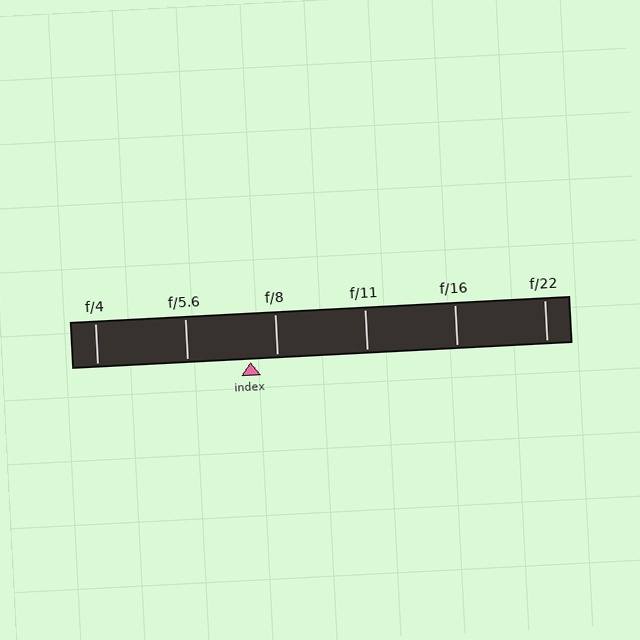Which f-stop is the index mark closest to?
The index mark is closest to f/8.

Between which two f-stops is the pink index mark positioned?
The index mark is between f/5.6 and f/8.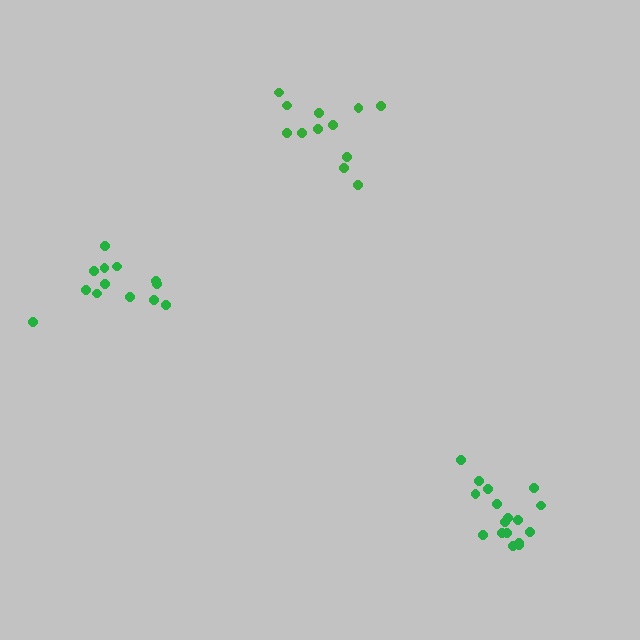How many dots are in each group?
Group 1: 13 dots, Group 2: 12 dots, Group 3: 17 dots (42 total).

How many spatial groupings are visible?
There are 3 spatial groupings.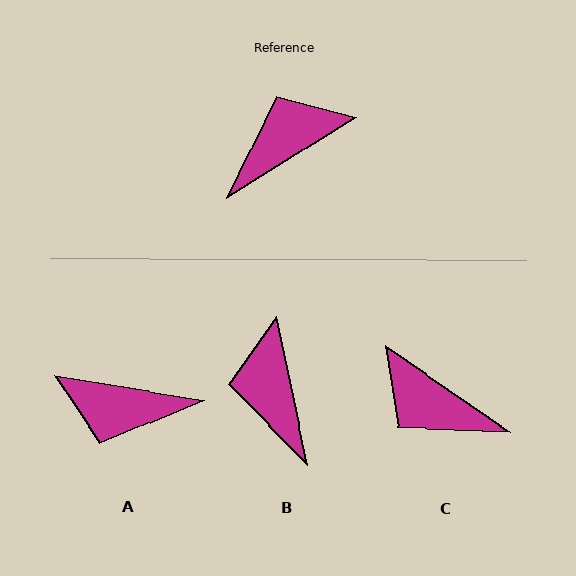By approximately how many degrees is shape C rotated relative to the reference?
Approximately 114 degrees counter-clockwise.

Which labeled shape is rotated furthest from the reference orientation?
A, about 139 degrees away.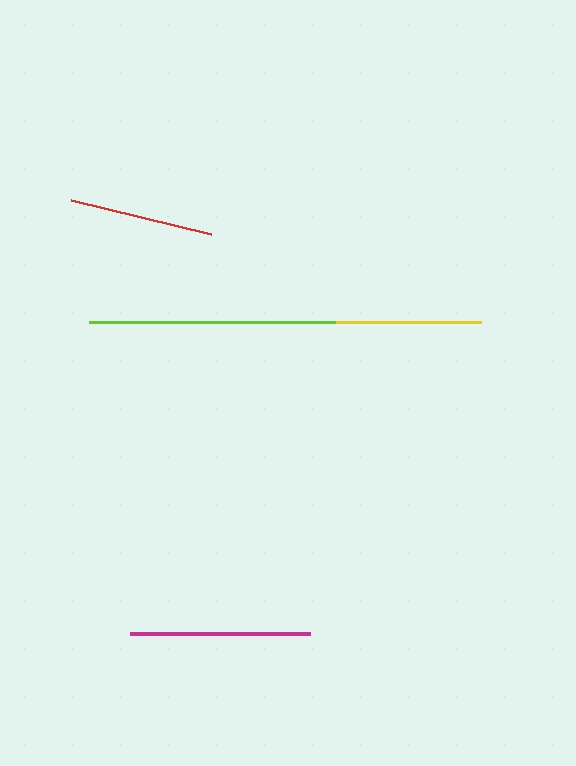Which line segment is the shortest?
The yellow line is the shortest at approximately 144 pixels.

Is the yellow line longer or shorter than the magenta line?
The magenta line is longer than the yellow line.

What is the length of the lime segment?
The lime segment is approximately 256 pixels long.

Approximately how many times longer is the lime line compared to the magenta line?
The lime line is approximately 1.4 times the length of the magenta line.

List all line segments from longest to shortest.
From longest to shortest: lime, magenta, red, yellow.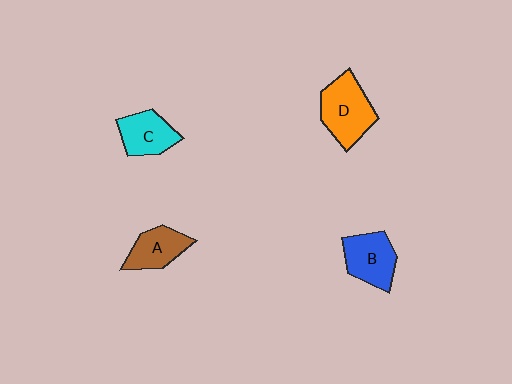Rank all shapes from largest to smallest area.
From largest to smallest: D (orange), B (blue), C (cyan), A (brown).